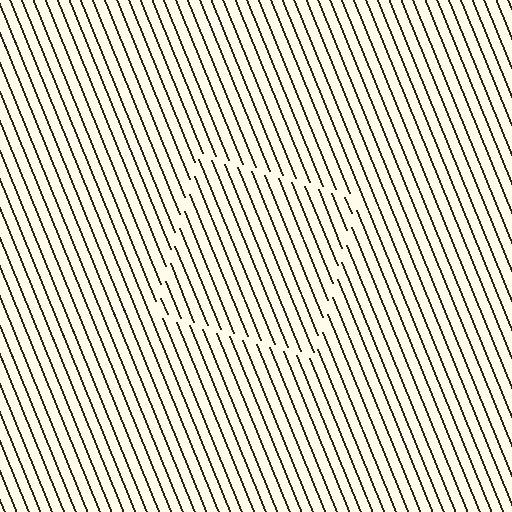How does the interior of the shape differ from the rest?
The interior of the shape contains the same grating, shifted by half a period — the contour is defined by the phase discontinuity where line-ends from the inner and outer gratings abut.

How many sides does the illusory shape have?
4 sides — the line-ends trace a square.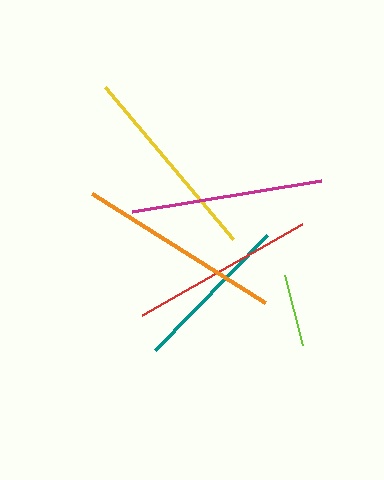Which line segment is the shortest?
The lime line is the shortest at approximately 72 pixels.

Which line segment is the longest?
The orange line is the longest at approximately 204 pixels.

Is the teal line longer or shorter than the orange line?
The orange line is longer than the teal line.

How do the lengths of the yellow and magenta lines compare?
The yellow and magenta lines are approximately the same length.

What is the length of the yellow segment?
The yellow segment is approximately 199 pixels long.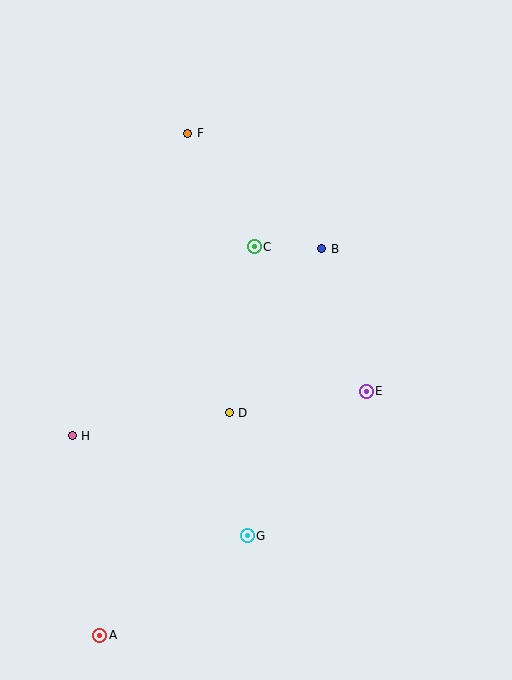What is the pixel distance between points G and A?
The distance between G and A is 178 pixels.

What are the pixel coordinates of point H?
Point H is at (72, 436).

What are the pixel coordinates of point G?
Point G is at (247, 536).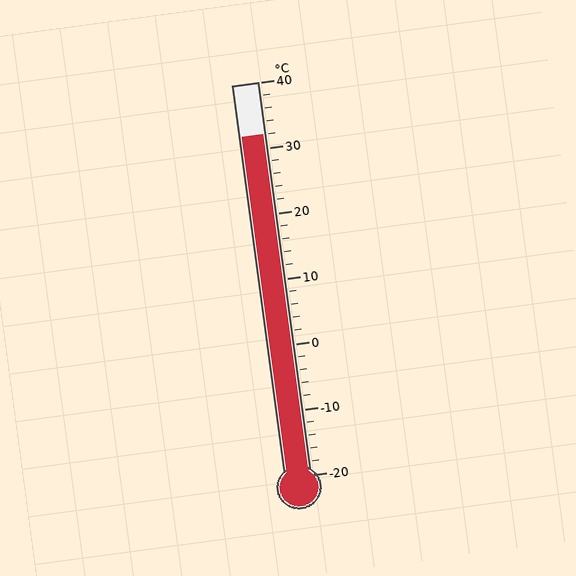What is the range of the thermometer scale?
The thermometer scale ranges from -20°C to 40°C.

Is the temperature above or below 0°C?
The temperature is above 0°C.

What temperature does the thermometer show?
The thermometer shows approximately 32°C.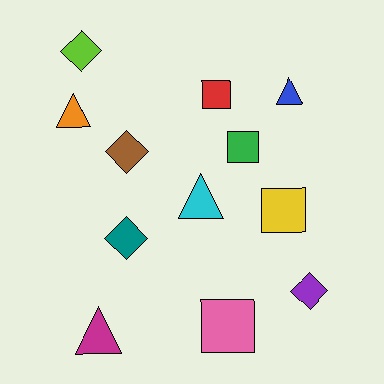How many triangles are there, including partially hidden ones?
There are 4 triangles.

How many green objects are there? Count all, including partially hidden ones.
There is 1 green object.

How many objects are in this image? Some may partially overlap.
There are 12 objects.